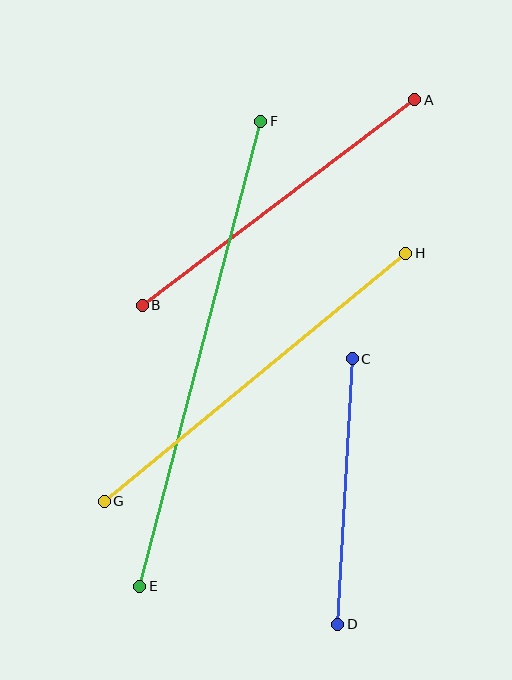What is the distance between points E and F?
The distance is approximately 481 pixels.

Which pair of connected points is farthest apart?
Points E and F are farthest apart.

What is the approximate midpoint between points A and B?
The midpoint is at approximately (278, 203) pixels.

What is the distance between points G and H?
The distance is approximately 391 pixels.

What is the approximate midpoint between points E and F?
The midpoint is at approximately (200, 354) pixels.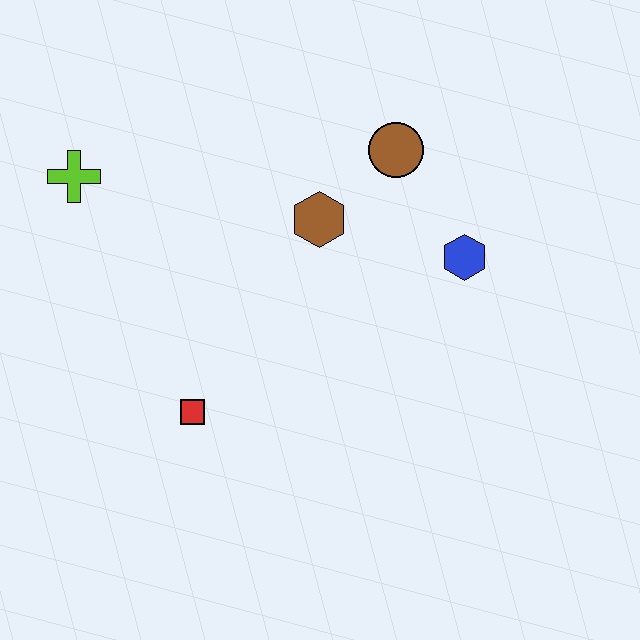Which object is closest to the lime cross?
The brown hexagon is closest to the lime cross.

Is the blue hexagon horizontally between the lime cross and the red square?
No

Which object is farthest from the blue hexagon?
The lime cross is farthest from the blue hexagon.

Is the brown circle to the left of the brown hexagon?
No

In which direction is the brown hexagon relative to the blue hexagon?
The brown hexagon is to the left of the blue hexagon.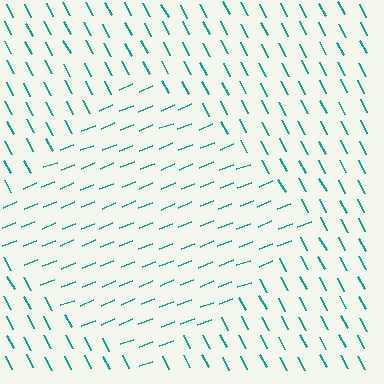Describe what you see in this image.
The image is filled with small teal line segments. A diamond region in the image has lines oriented differently from the surrounding lines, creating a visible texture boundary.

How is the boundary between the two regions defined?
The boundary is defined purely by a change in line orientation (approximately 84 degrees difference). All lines are the same color and thickness.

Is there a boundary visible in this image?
Yes, there is a texture boundary formed by a change in line orientation.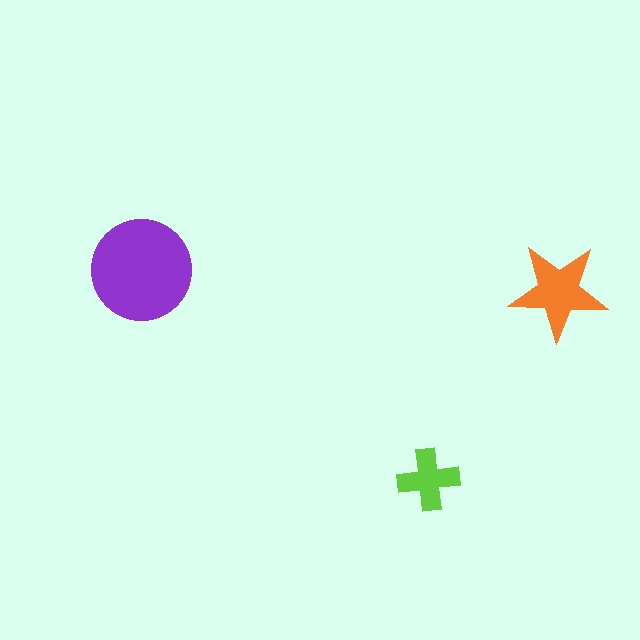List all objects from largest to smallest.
The purple circle, the orange star, the lime cross.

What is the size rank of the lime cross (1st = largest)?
3rd.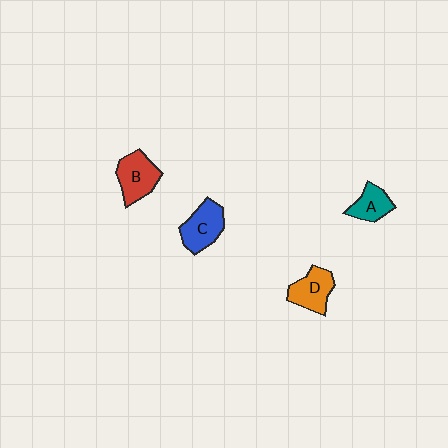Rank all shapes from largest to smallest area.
From largest to smallest: B (red), C (blue), D (orange), A (teal).